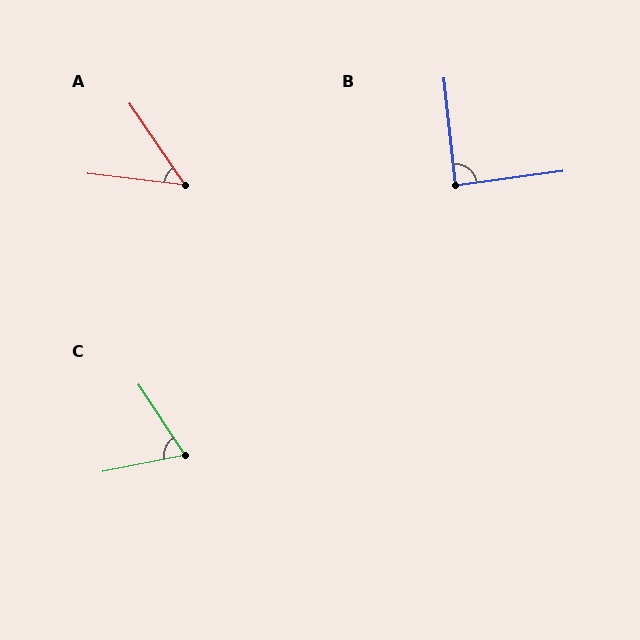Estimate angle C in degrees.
Approximately 68 degrees.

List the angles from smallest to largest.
A (49°), C (68°), B (88°).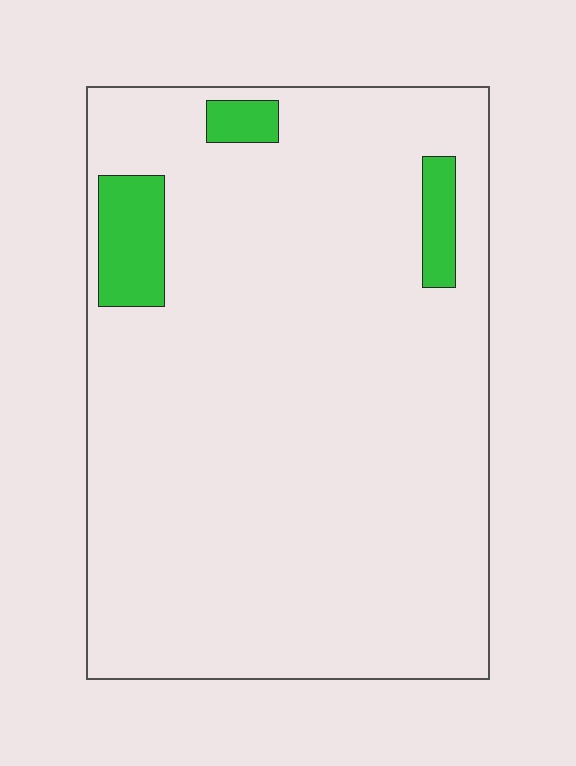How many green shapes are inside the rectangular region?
3.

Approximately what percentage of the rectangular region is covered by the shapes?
Approximately 5%.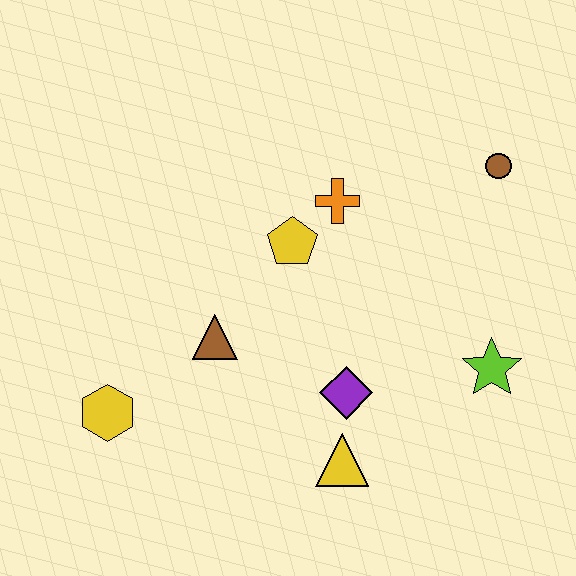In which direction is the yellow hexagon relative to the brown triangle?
The yellow hexagon is to the left of the brown triangle.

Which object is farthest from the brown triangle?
The brown circle is farthest from the brown triangle.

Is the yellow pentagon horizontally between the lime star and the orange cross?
No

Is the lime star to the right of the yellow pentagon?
Yes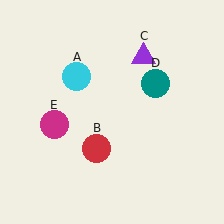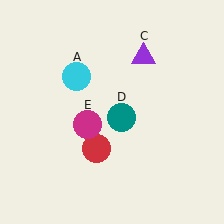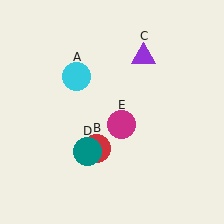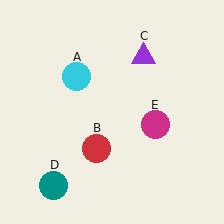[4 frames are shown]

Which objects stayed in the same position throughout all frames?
Cyan circle (object A) and red circle (object B) and purple triangle (object C) remained stationary.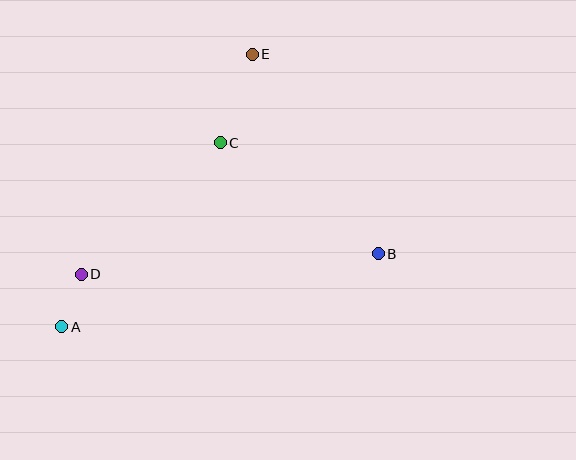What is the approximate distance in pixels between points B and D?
The distance between B and D is approximately 298 pixels.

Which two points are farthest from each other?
Points A and E are farthest from each other.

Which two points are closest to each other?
Points A and D are closest to each other.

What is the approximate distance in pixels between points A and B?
The distance between A and B is approximately 325 pixels.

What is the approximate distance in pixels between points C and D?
The distance between C and D is approximately 191 pixels.